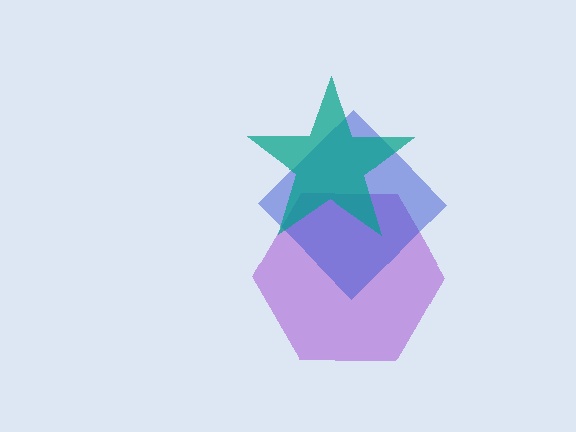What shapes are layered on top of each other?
The layered shapes are: a purple hexagon, a blue diamond, a teal star.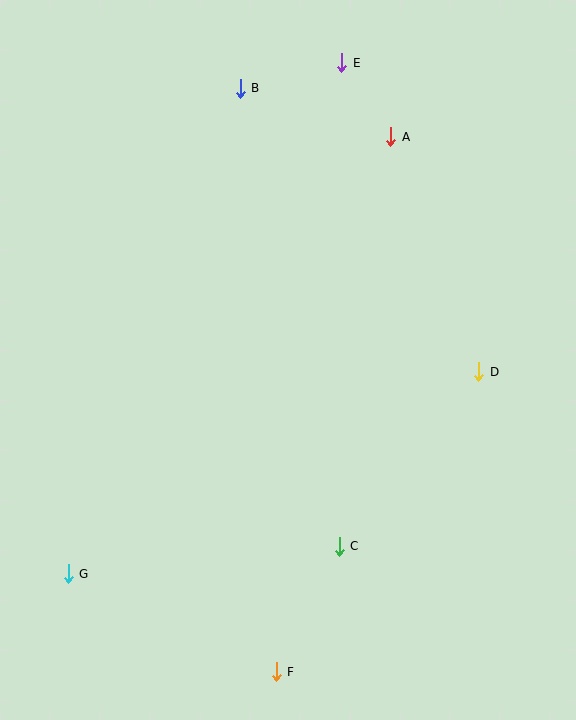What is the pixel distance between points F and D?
The distance between F and D is 362 pixels.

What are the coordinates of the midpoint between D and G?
The midpoint between D and G is at (273, 473).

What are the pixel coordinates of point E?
Point E is at (342, 63).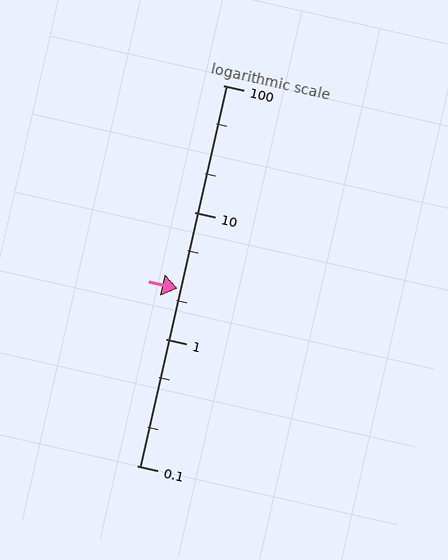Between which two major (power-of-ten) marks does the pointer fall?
The pointer is between 1 and 10.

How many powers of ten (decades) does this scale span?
The scale spans 3 decades, from 0.1 to 100.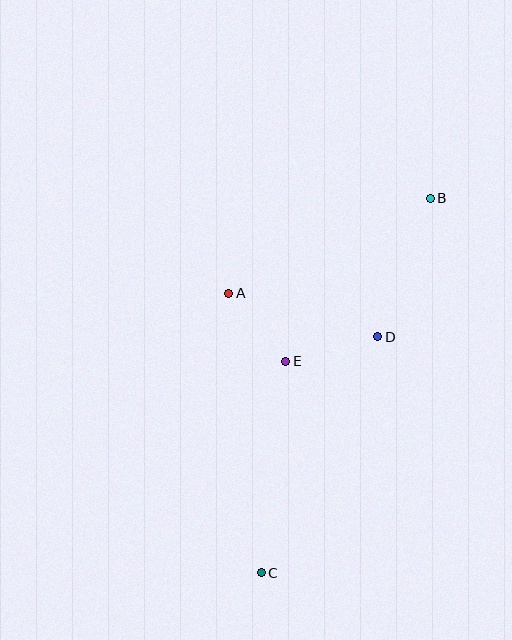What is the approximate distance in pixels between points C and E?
The distance between C and E is approximately 213 pixels.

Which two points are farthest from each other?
Points B and C are farthest from each other.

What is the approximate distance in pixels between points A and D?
The distance between A and D is approximately 155 pixels.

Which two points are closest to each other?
Points A and E are closest to each other.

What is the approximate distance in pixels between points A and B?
The distance between A and B is approximately 223 pixels.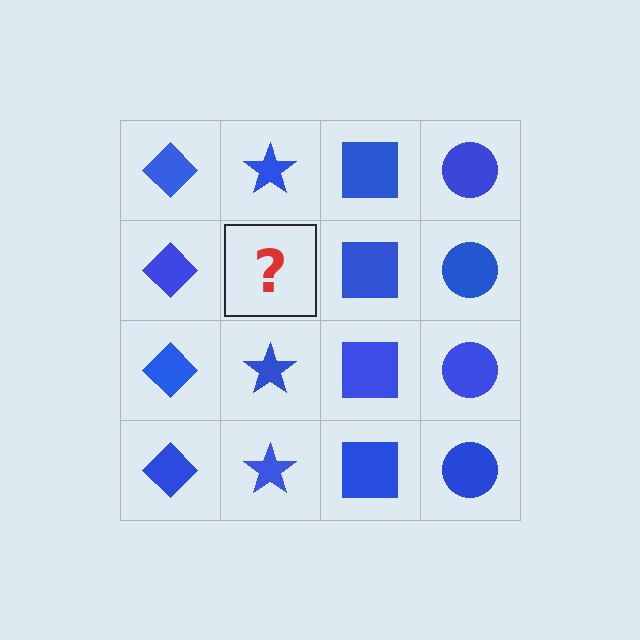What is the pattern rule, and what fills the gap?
The rule is that each column has a consistent shape. The gap should be filled with a blue star.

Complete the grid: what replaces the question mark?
The question mark should be replaced with a blue star.